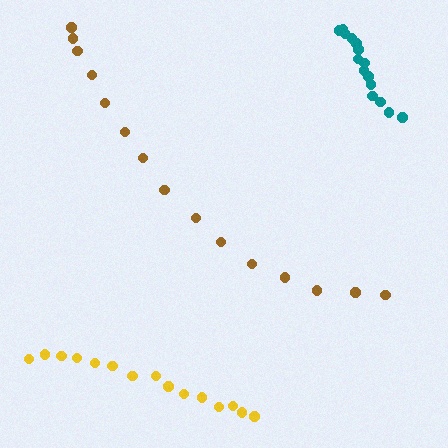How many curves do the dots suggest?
There are 3 distinct paths.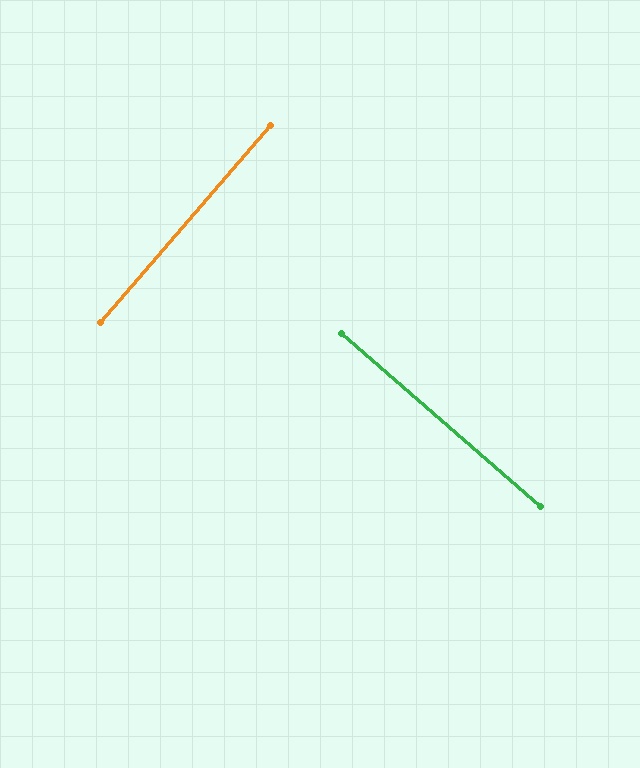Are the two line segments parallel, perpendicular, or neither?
Perpendicular — they meet at approximately 90°.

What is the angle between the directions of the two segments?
Approximately 90 degrees.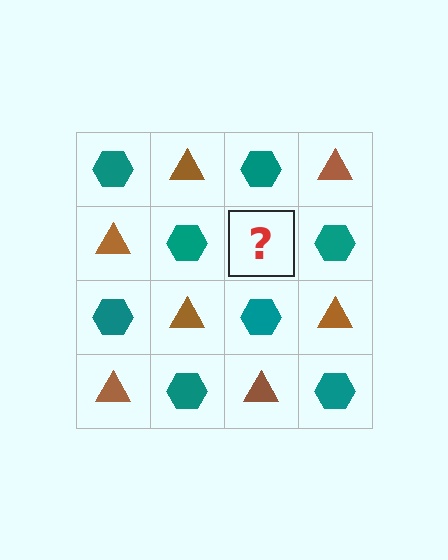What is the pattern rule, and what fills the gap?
The rule is that it alternates teal hexagon and brown triangle in a checkerboard pattern. The gap should be filled with a brown triangle.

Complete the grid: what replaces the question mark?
The question mark should be replaced with a brown triangle.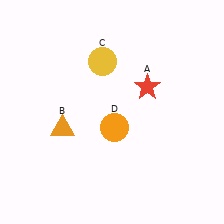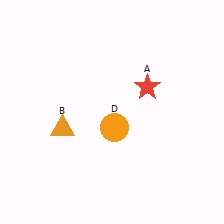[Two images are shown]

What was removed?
The yellow circle (C) was removed in Image 2.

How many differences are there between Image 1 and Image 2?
There is 1 difference between the two images.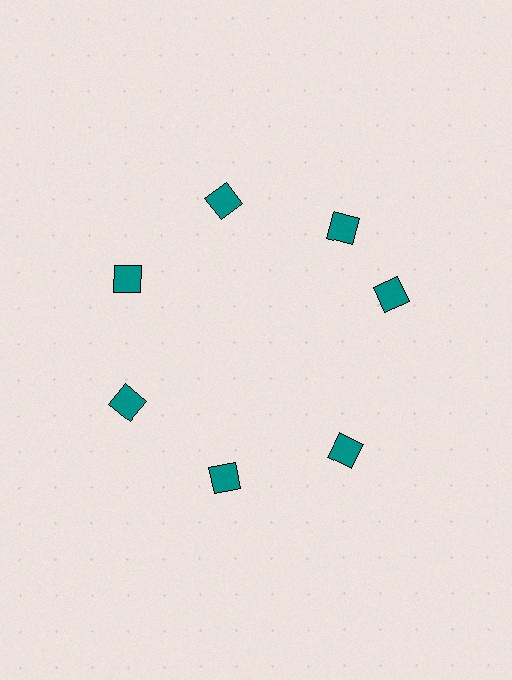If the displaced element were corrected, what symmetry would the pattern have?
It would have 7-fold rotational symmetry — the pattern would map onto itself every 51 degrees.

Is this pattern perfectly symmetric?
No. The 7 teal squares are arranged in a ring, but one element near the 3 o'clock position is rotated out of alignment along the ring, breaking the 7-fold rotational symmetry.